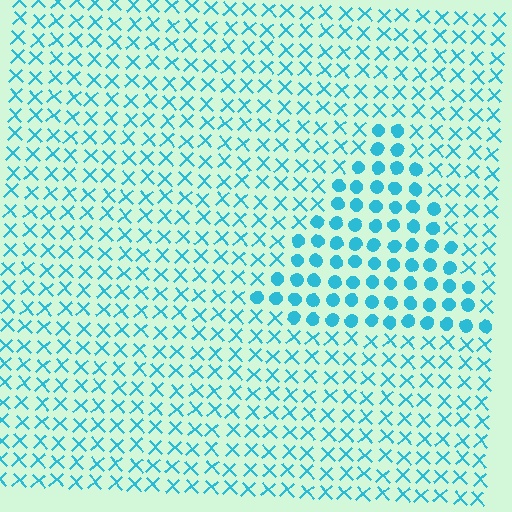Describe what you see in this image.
The image is filled with small cyan elements arranged in a uniform grid. A triangle-shaped region contains circles, while the surrounding area contains X marks. The boundary is defined purely by the change in element shape.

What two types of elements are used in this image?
The image uses circles inside the triangle region and X marks outside it.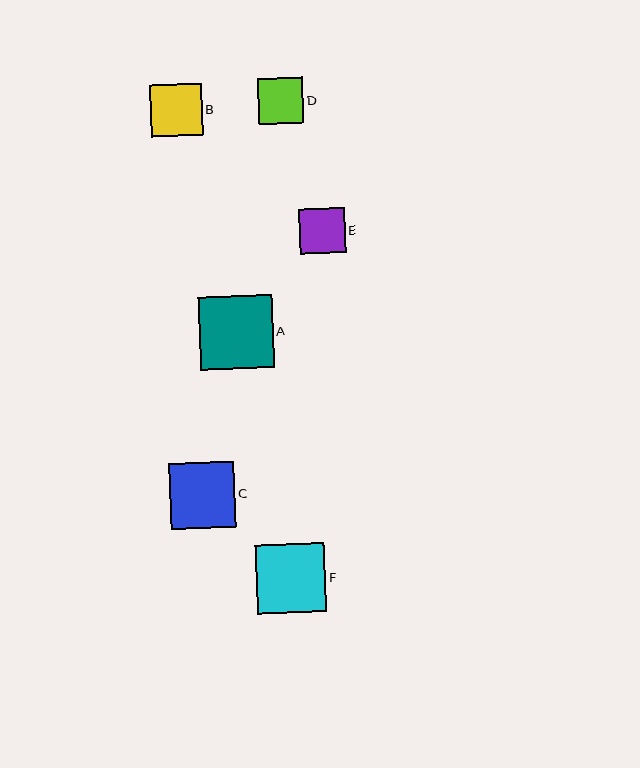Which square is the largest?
Square A is the largest with a size of approximately 73 pixels.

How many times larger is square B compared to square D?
Square B is approximately 1.1 times the size of square D.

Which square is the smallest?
Square D is the smallest with a size of approximately 46 pixels.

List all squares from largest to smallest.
From largest to smallest: A, F, C, B, E, D.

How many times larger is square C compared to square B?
Square C is approximately 1.3 times the size of square B.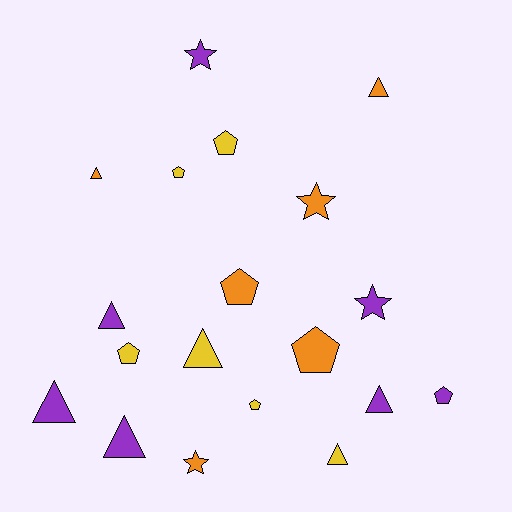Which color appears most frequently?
Purple, with 7 objects.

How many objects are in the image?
There are 19 objects.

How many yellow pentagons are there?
There are 4 yellow pentagons.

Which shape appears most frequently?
Triangle, with 8 objects.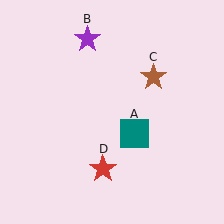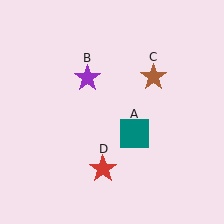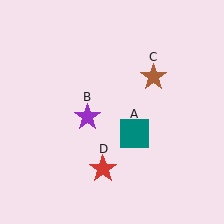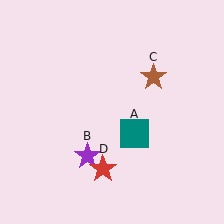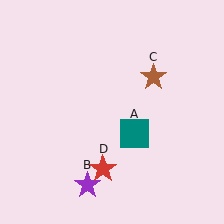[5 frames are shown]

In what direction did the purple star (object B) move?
The purple star (object B) moved down.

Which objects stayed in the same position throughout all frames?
Teal square (object A) and brown star (object C) and red star (object D) remained stationary.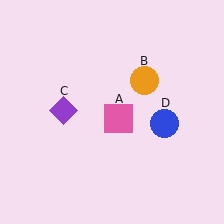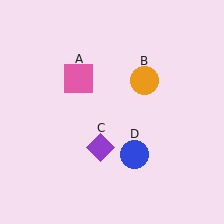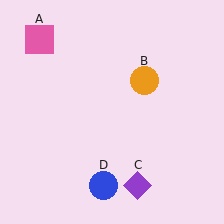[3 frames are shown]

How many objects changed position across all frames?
3 objects changed position: pink square (object A), purple diamond (object C), blue circle (object D).